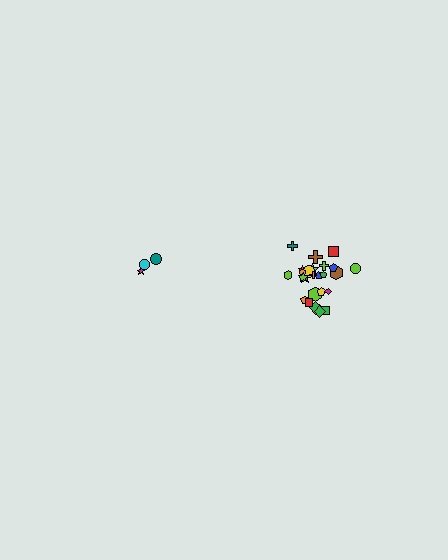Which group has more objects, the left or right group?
The right group.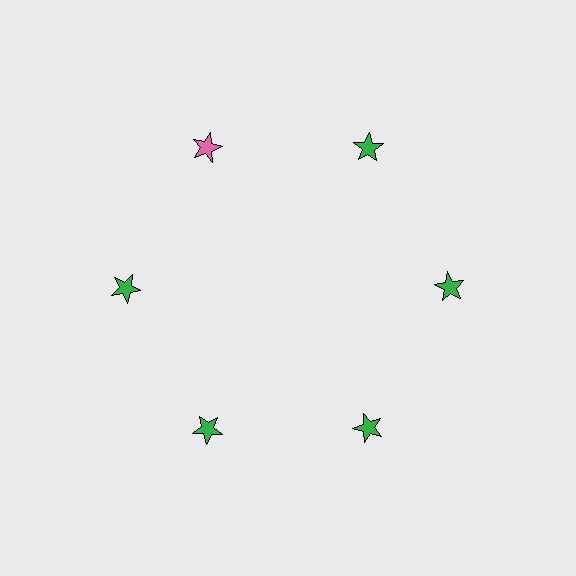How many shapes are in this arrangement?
There are 6 shapes arranged in a ring pattern.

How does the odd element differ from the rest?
It has a different color: pink instead of green.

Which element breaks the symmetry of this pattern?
The pink star at roughly the 11 o'clock position breaks the symmetry. All other shapes are green stars.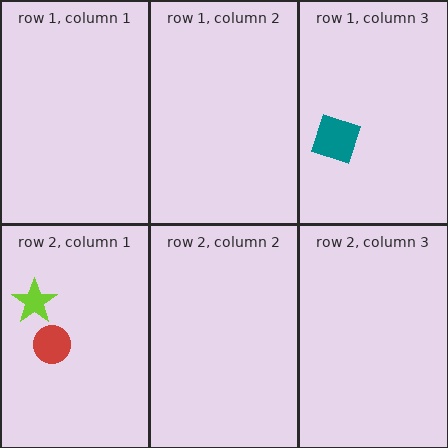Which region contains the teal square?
The row 1, column 3 region.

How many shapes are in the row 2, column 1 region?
2.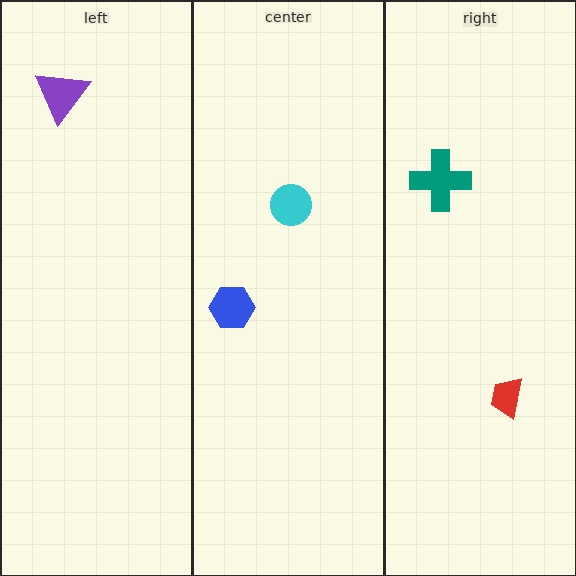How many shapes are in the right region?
2.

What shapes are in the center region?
The blue hexagon, the cyan circle.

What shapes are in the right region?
The red trapezoid, the teal cross.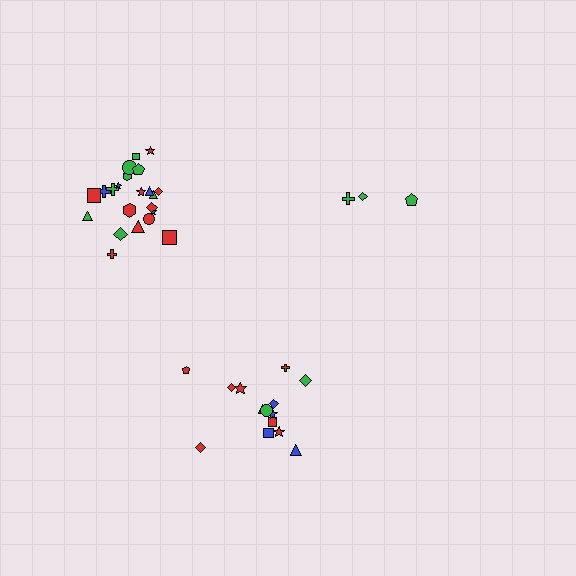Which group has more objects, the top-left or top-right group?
The top-left group.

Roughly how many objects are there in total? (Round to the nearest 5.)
Roughly 40 objects in total.